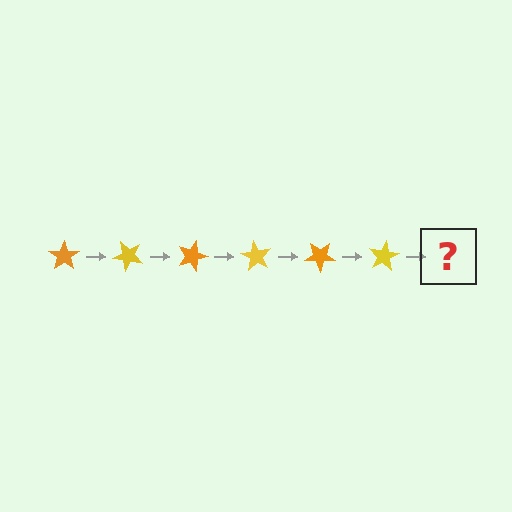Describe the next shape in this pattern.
It should be an orange star, rotated 270 degrees from the start.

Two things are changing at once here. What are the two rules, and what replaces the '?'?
The two rules are that it rotates 45 degrees each step and the color cycles through orange and yellow. The '?' should be an orange star, rotated 270 degrees from the start.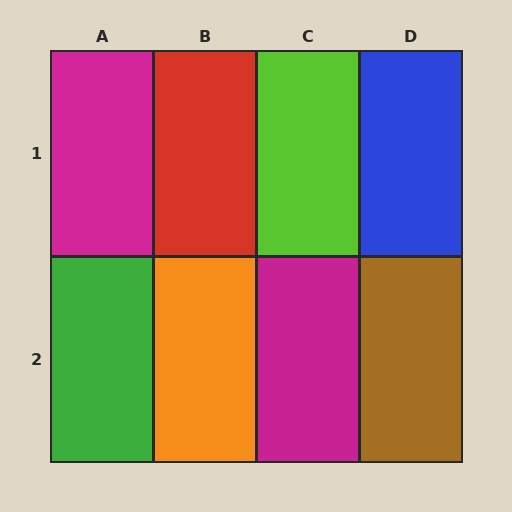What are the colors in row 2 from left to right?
Green, orange, magenta, brown.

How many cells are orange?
1 cell is orange.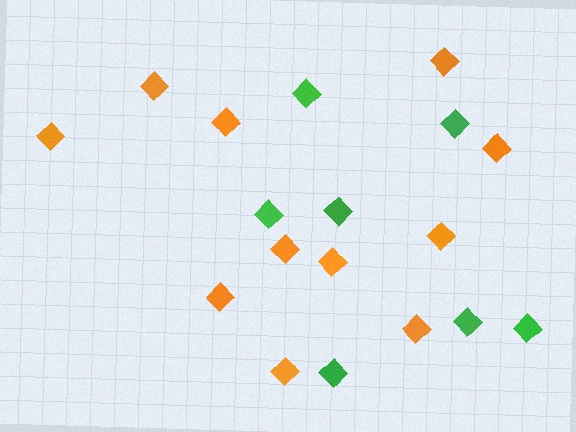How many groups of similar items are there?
There are 2 groups: one group of orange diamonds (11) and one group of green diamonds (7).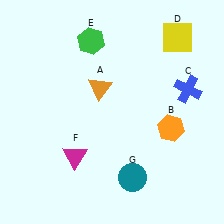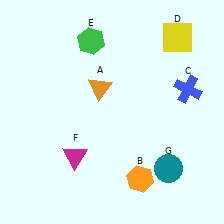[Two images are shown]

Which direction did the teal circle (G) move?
The teal circle (G) moved right.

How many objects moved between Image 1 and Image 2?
2 objects moved between the two images.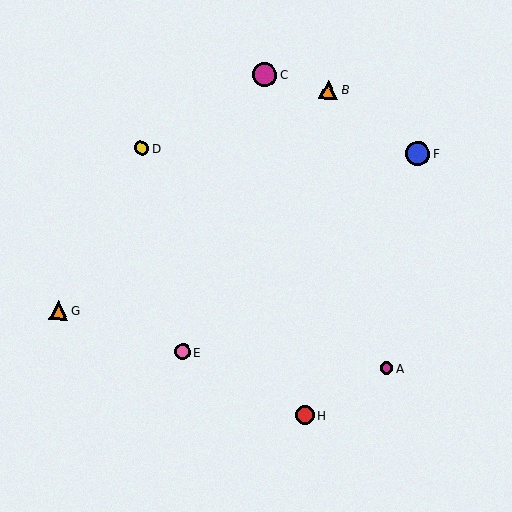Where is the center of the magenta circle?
The center of the magenta circle is at (265, 75).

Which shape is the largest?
The blue circle (labeled F) is the largest.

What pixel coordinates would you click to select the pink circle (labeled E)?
Click at (182, 352) to select the pink circle E.